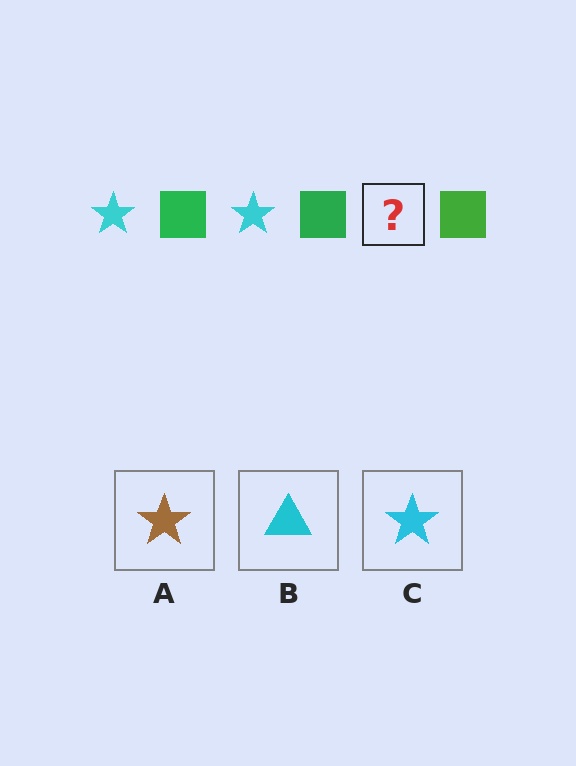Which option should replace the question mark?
Option C.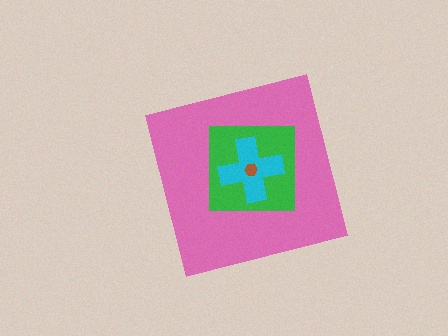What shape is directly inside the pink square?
The green square.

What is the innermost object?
The brown hexagon.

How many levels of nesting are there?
4.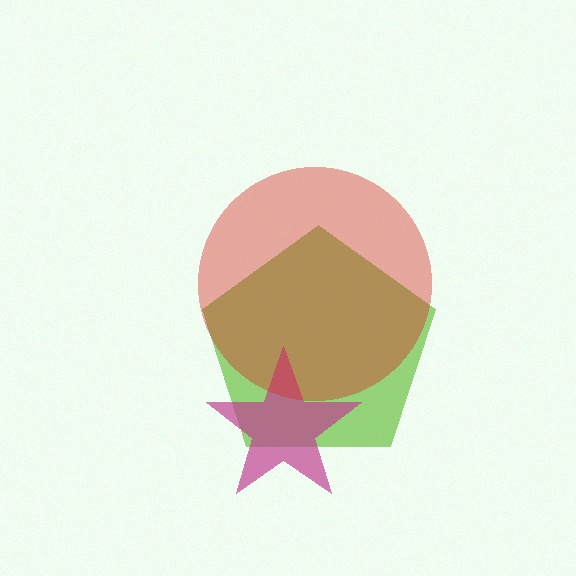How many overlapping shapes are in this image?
There are 3 overlapping shapes in the image.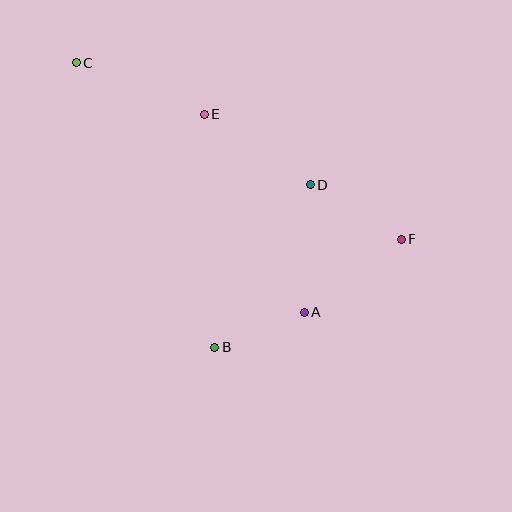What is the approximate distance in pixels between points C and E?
The distance between C and E is approximately 138 pixels.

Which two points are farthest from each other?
Points C and F are farthest from each other.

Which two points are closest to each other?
Points A and B are closest to each other.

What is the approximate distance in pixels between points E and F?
The distance between E and F is approximately 233 pixels.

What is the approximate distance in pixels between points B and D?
The distance between B and D is approximately 189 pixels.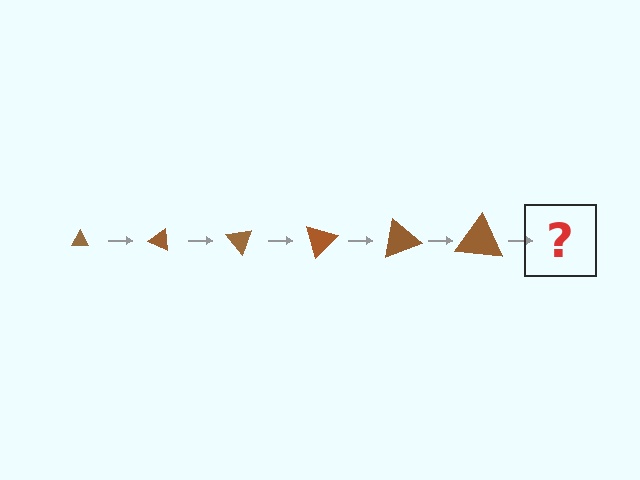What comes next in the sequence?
The next element should be a triangle, larger than the previous one and rotated 150 degrees from the start.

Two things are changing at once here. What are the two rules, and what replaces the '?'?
The two rules are that the triangle grows larger each step and it rotates 25 degrees each step. The '?' should be a triangle, larger than the previous one and rotated 150 degrees from the start.